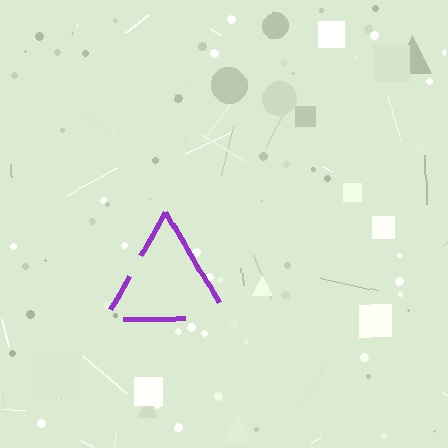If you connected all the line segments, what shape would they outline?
They would outline a triangle.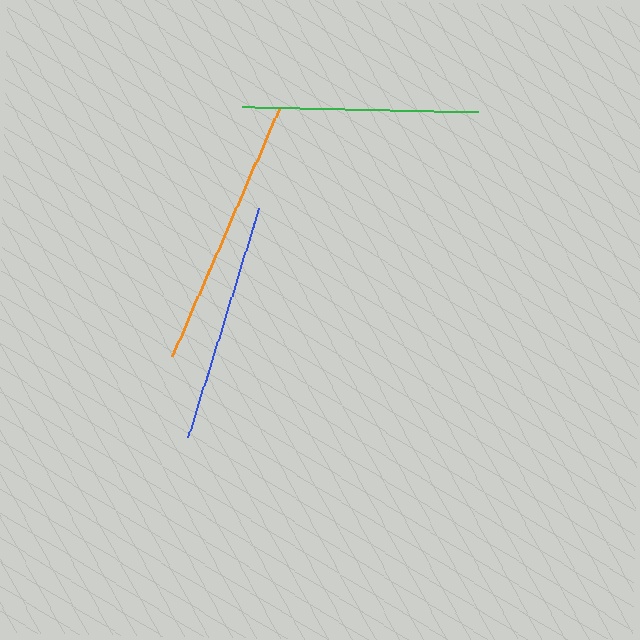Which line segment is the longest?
The orange line is the longest at approximately 269 pixels.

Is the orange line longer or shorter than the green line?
The orange line is longer than the green line.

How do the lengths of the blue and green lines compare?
The blue and green lines are approximately the same length.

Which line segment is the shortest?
The green line is the shortest at approximately 236 pixels.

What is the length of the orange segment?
The orange segment is approximately 269 pixels long.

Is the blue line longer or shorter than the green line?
The blue line is longer than the green line.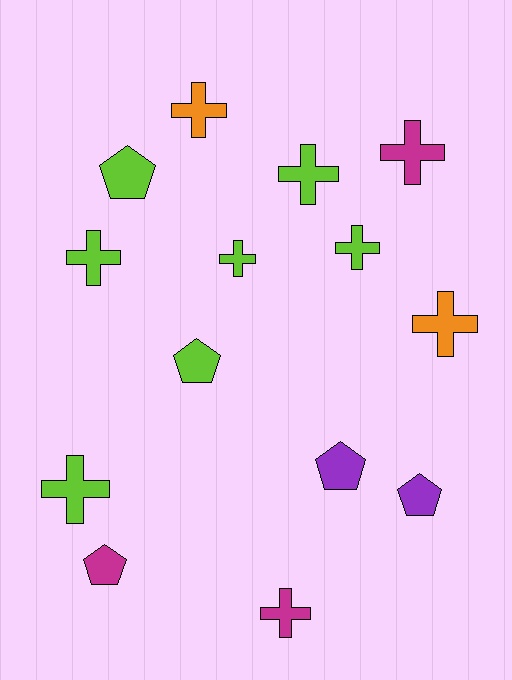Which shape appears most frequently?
Cross, with 9 objects.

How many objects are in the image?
There are 14 objects.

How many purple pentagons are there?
There are 2 purple pentagons.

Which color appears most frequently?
Lime, with 7 objects.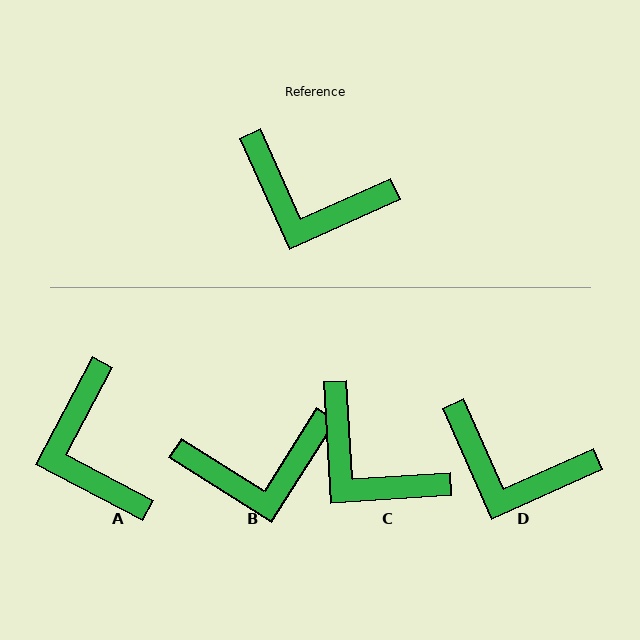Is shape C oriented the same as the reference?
No, it is off by about 21 degrees.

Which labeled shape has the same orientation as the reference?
D.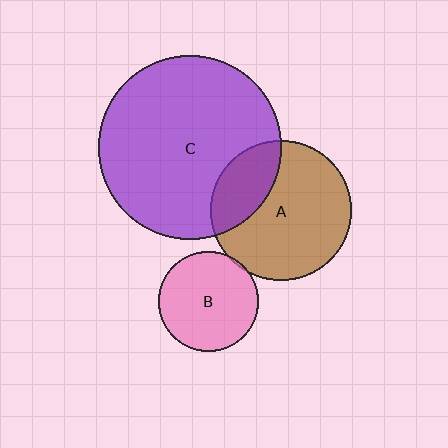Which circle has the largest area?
Circle C (purple).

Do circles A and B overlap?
Yes.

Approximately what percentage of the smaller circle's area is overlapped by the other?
Approximately 5%.